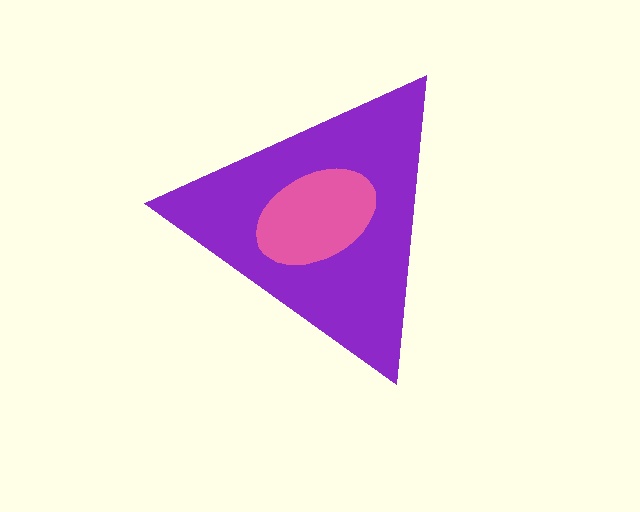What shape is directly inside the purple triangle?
The pink ellipse.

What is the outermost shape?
The purple triangle.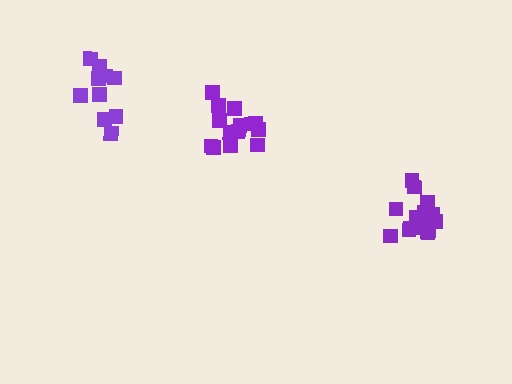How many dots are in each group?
Group 1: 16 dots, Group 2: 10 dots, Group 3: 14 dots (40 total).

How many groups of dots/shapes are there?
There are 3 groups.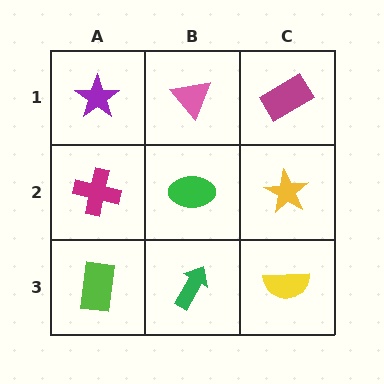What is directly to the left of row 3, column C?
A green arrow.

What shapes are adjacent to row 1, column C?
A yellow star (row 2, column C), a pink triangle (row 1, column B).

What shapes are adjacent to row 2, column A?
A purple star (row 1, column A), a lime rectangle (row 3, column A), a green ellipse (row 2, column B).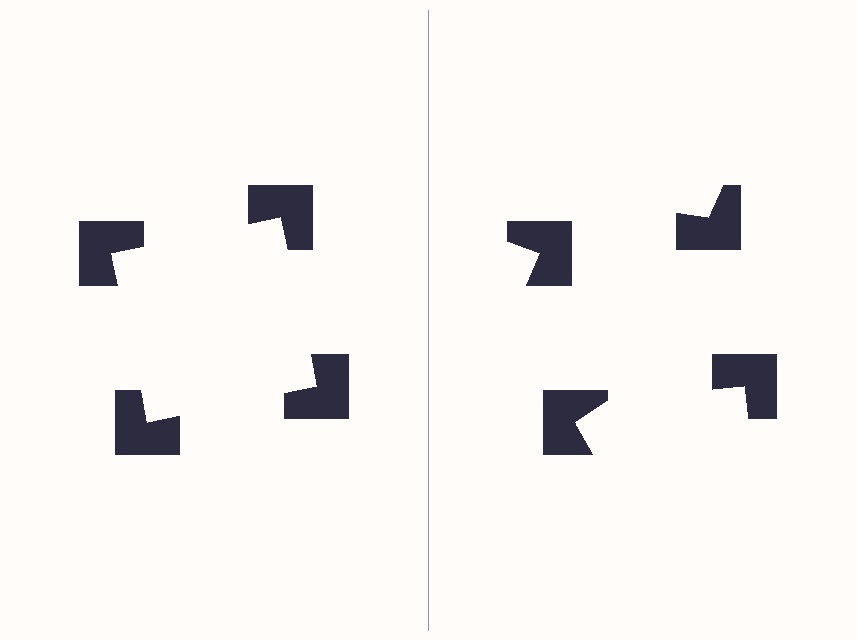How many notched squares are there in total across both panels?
8 — 4 on each side.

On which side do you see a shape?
An illusory square appears on the left side. On the right side the wedge cuts are rotated, so no coherent shape forms.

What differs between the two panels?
The notched squares are positioned identically on both sides; only the wedge orientations differ. On the left they align to a square; on the right they are misaligned.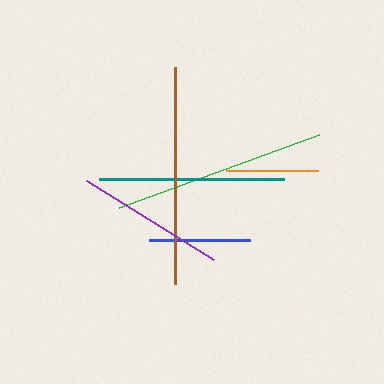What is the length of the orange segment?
The orange segment is approximately 92 pixels long.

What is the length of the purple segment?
The purple segment is approximately 150 pixels long.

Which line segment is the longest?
The brown line is the longest at approximately 217 pixels.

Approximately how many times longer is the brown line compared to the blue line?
The brown line is approximately 2.1 times the length of the blue line.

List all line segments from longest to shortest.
From longest to shortest: brown, green, teal, purple, blue, orange.